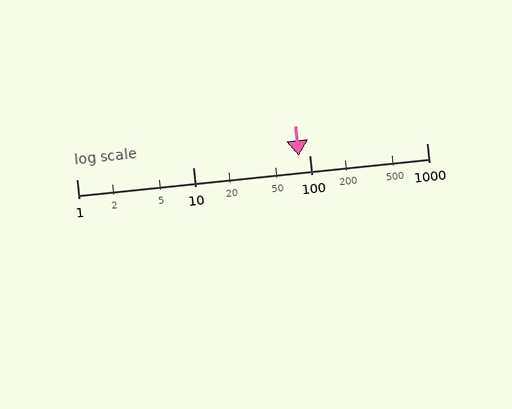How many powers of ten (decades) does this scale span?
The scale spans 3 decades, from 1 to 1000.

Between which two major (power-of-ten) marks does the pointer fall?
The pointer is between 10 and 100.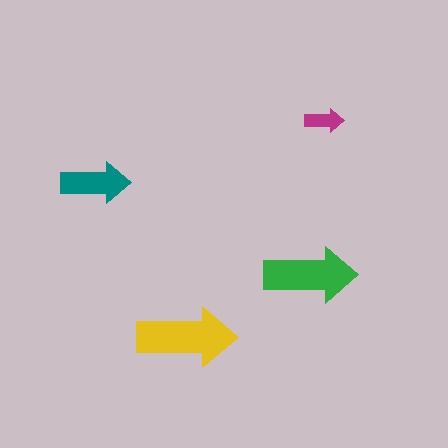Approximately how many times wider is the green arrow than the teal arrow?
About 1.5 times wider.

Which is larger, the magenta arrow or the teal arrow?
The teal one.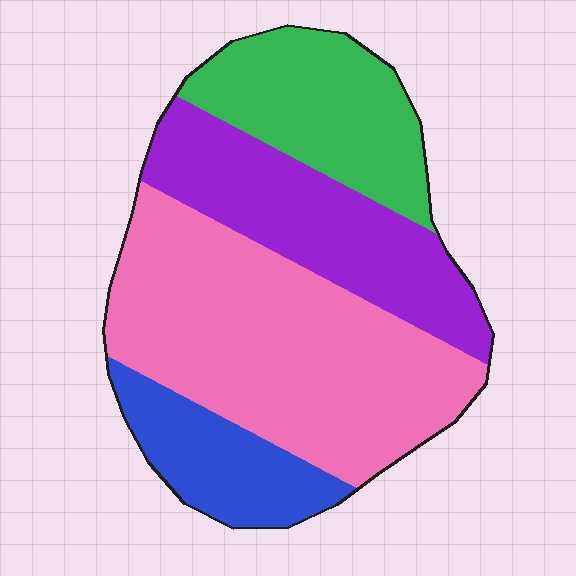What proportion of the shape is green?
Green takes up about one fifth (1/5) of the shape.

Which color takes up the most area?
Pink, at roughly 45%.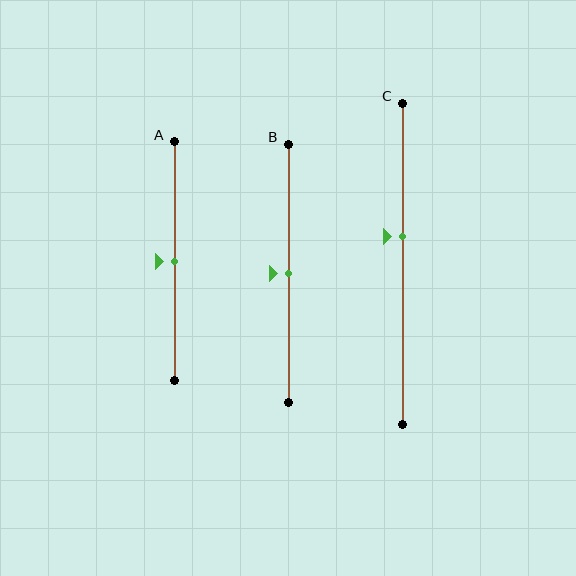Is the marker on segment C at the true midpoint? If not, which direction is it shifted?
No, the marker on segment C is shifted upward by about 9% of the segment length.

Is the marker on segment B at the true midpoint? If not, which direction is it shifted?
Yes, the marker on segment B is at the true midpoint.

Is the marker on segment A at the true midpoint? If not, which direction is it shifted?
Yes, the marker on segment A is at the true midpoint.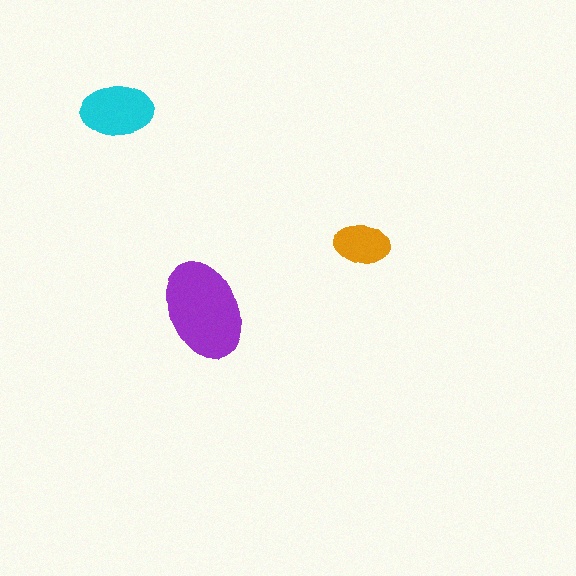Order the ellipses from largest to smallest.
the purple one, the cyan one, the orange one.